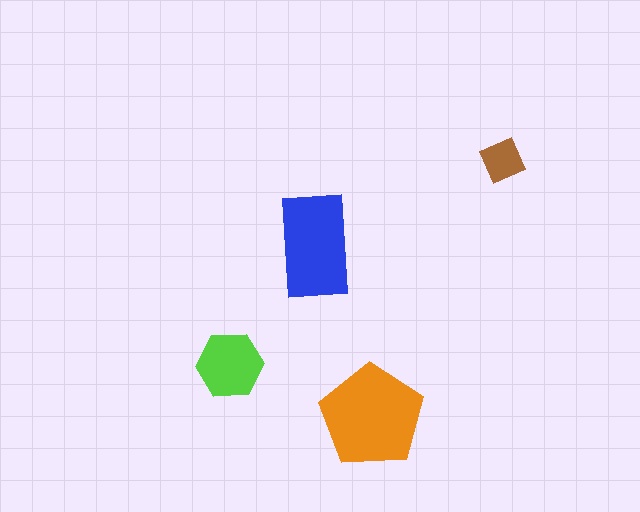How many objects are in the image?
There are 4 objects in the image.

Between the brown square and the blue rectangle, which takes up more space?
The blue rectangle.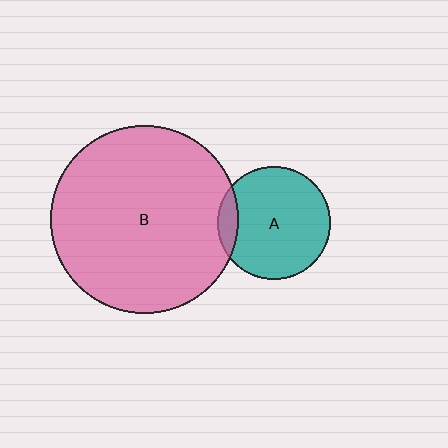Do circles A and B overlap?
Yes.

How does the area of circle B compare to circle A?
Approximately 2.8 times.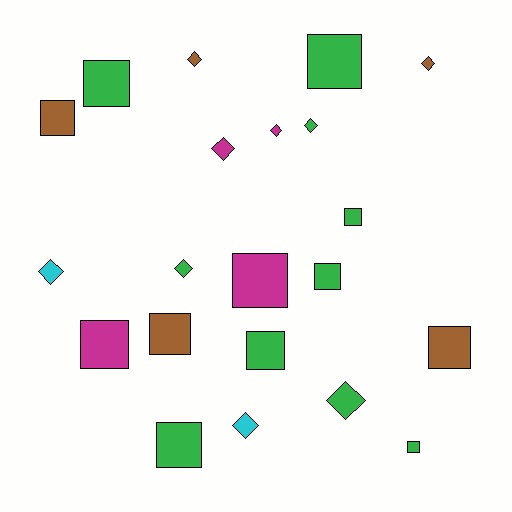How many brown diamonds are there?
There are 2 brown diamonds.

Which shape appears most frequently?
Square, with 12 objects.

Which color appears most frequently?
Green, with 10 objects.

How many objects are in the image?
There are 21 objects.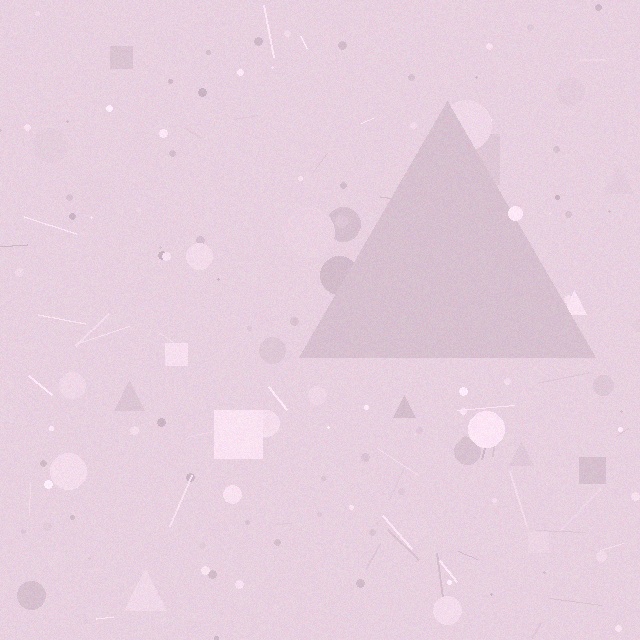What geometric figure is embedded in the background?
A triangle is embedded in the background.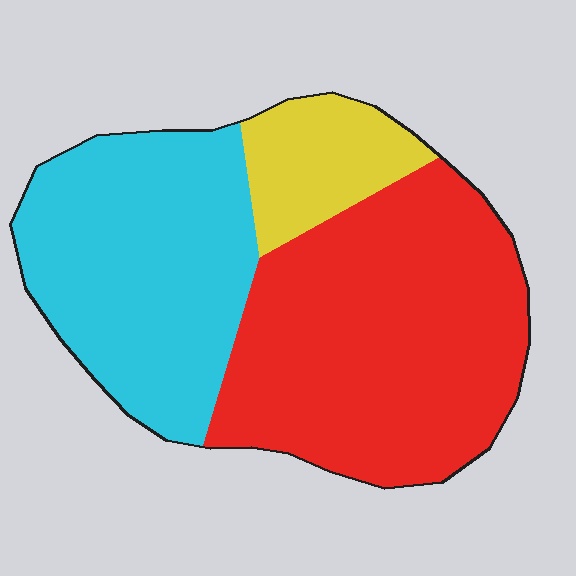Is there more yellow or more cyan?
Cyan.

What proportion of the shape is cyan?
Cyan covers roughly 40% of the shape.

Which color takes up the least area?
Yellow, at roughly 15%.